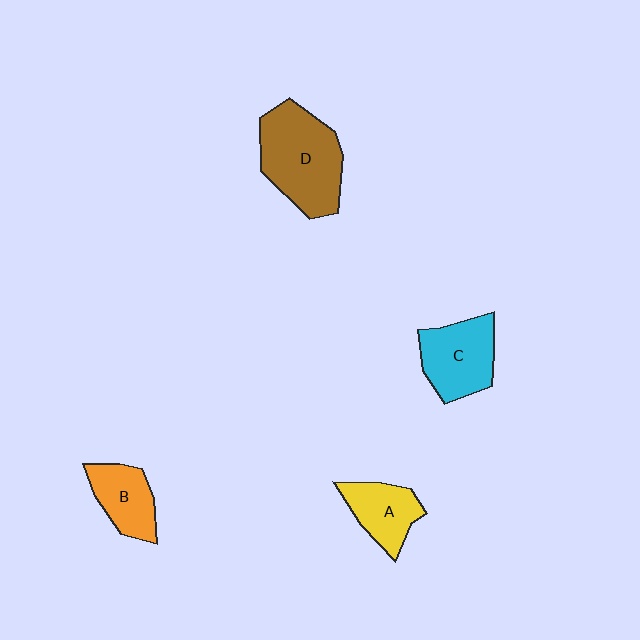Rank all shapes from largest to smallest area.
From largest to smallest: D (brown), C (cyan), A (yellow), B (orange).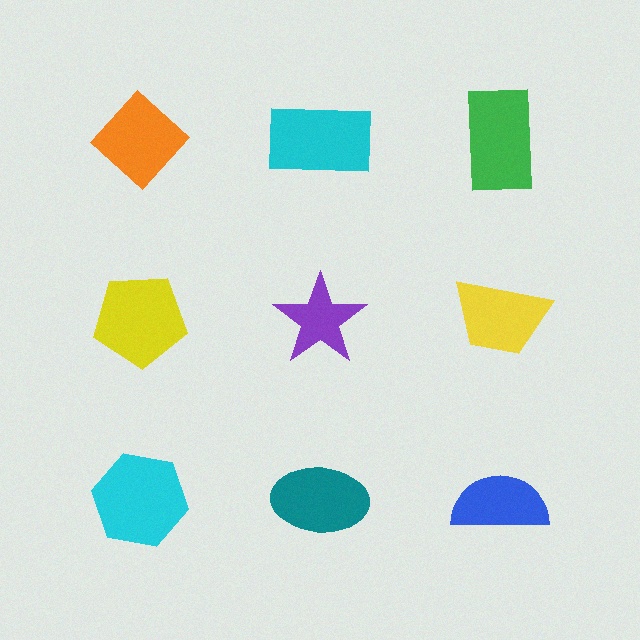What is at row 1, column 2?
A cyan rectangle.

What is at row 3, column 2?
A teal ellipse.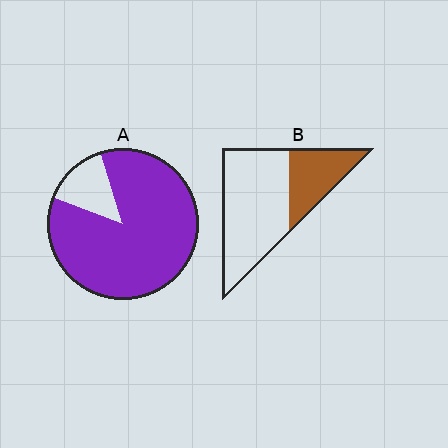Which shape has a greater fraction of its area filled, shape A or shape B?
Shape A.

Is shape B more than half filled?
No.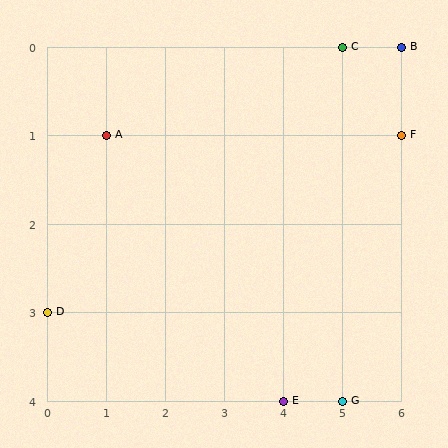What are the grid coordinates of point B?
Point B is at grid coordinates (6, 0).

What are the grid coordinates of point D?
Point D is at grid coordinates (0, 3).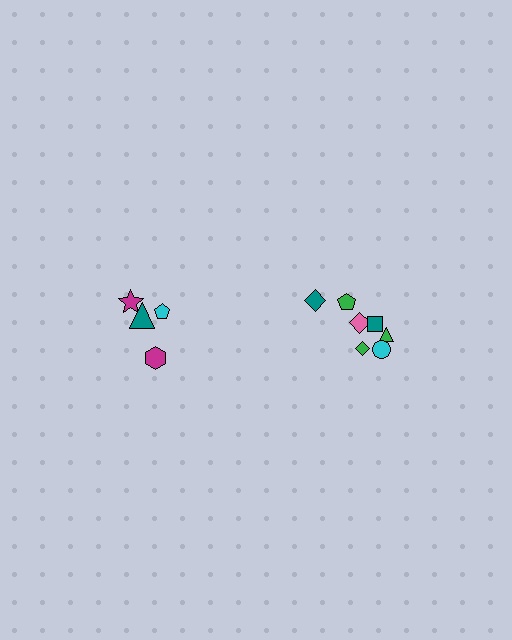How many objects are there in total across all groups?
There are 11 objects.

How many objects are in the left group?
There are 4 objects.